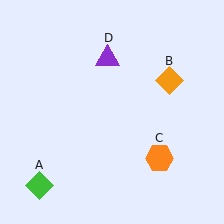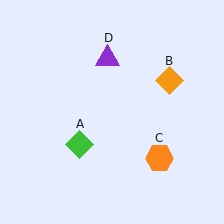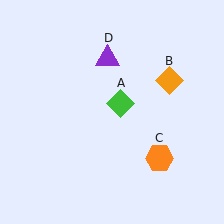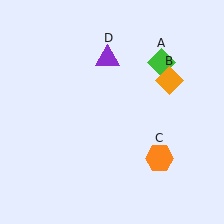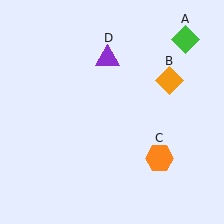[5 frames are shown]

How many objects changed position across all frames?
1 object changed position: green diamond (object A).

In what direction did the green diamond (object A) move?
The green diamond (object A) moved up and to the right.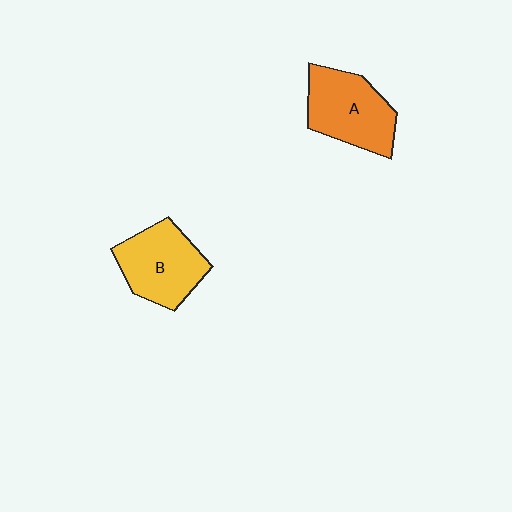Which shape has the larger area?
Shape A (orange).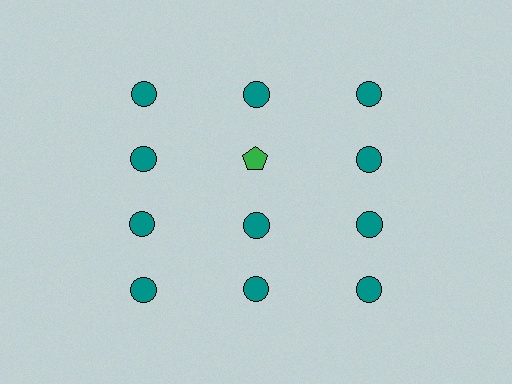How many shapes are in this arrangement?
There are 12 shapes arranged in a grid pattern.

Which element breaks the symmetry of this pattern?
The green pentagon in the second row, second from left column breaks the symmetry. All other shapes are teal circles.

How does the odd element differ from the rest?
It differs in both color (green instead of teal) and shape (pentagon instead of circle).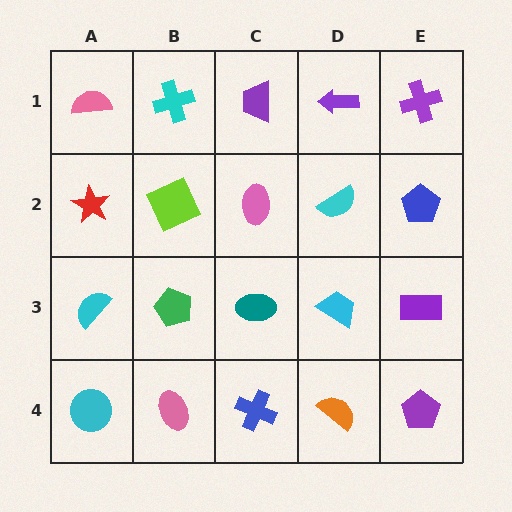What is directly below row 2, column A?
A cyan semicircle.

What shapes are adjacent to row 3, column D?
A cyan semicircle (row 2, column D), an orange semicircle (row 4, column D), a teal ellipse (row 3, column C), a purple rectangle (row 3, column E).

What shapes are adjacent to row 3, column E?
A blue pentagon (row 2, column E), a purple pentagon (row 4, column E), a cyan trapezoid (row 3, column D).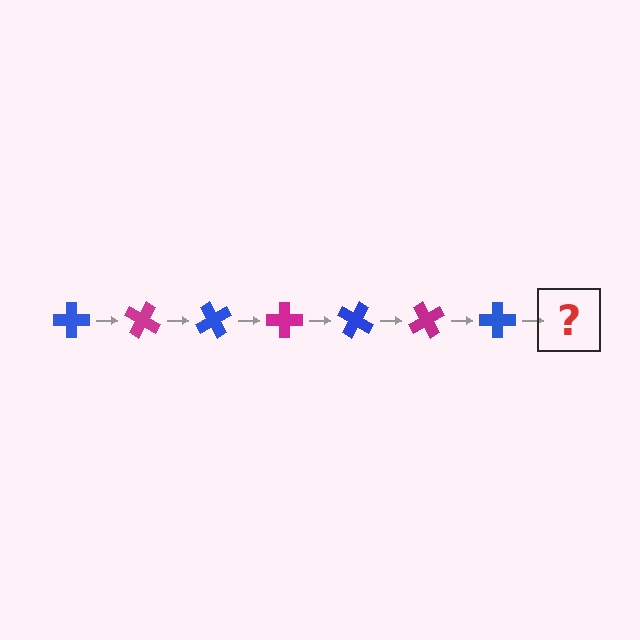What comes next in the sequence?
The next element should be a magenta cross, rotated 210 degrees from the start.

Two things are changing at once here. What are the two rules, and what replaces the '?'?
The two rules are that it rotates 30 degrees each step and the color cycles through blue and magenta. The '?' should be a magenta cross, rotated 210 degrees from the start.